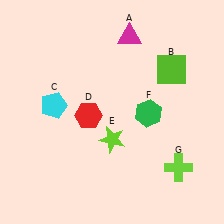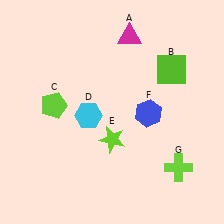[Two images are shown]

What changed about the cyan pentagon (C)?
In Image 1, C is cyan. In Image 2, it changed to lime.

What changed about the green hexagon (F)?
In Image 1, F is green. In Image 2, it changed to blue.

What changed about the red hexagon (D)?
In Image 1, D is red. In Image 2, it changed to cyan.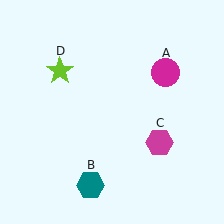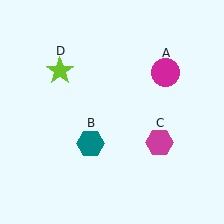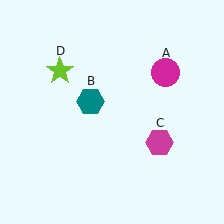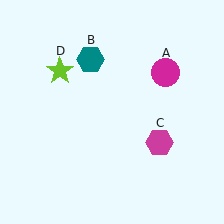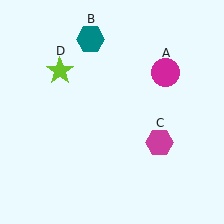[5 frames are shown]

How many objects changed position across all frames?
1 object changed position: teal hexagon (object B).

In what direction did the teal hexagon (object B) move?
The teal hexagon (object B) moved up.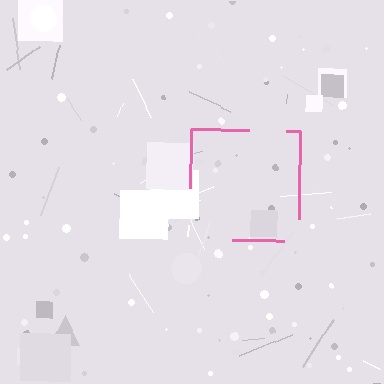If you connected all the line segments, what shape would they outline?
They would outline a square.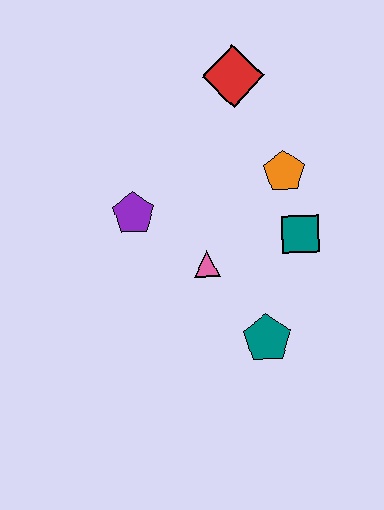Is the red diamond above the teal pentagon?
Yes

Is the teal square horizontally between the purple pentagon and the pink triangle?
No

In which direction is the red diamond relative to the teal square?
The red diamond is above the teal square.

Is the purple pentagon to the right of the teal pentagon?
No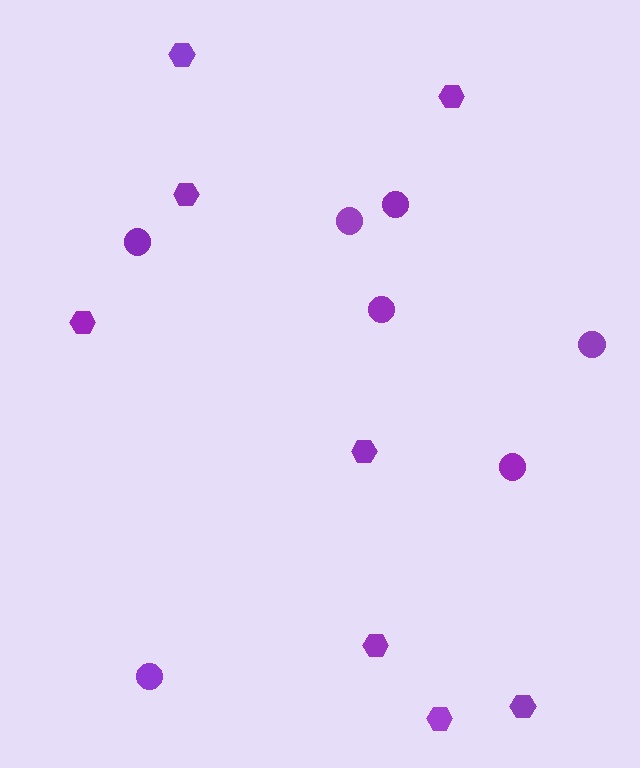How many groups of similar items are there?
There are 2 groups: one group of circles (7) and one group of hexagons (8).